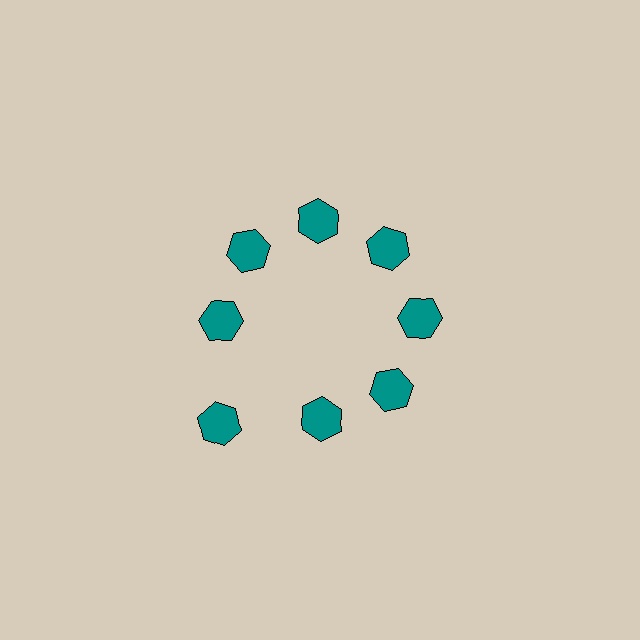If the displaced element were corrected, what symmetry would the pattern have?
It would have 8-fold rotational symmetry — the pattern would map onto itself every 45 degrees.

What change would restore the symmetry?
The symmetry would be restored by moving it inward, back onto the ring so that all 8 hexagons sit at equal angles and equal distance from the center.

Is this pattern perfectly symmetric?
No. The 8 teal hexagons are arranged in a ring, but one element near the 8 o'clock position is pushed outward from the center, breaking the 8-fold rotational symmetry.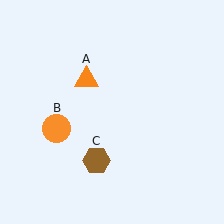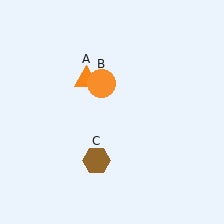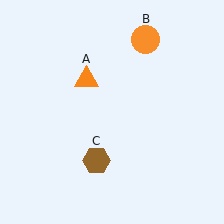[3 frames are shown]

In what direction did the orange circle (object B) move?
The orange circle (object B) moved up and to the right.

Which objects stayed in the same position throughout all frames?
Orange triangle (object A) and brown hexagon (object C) remained stationary.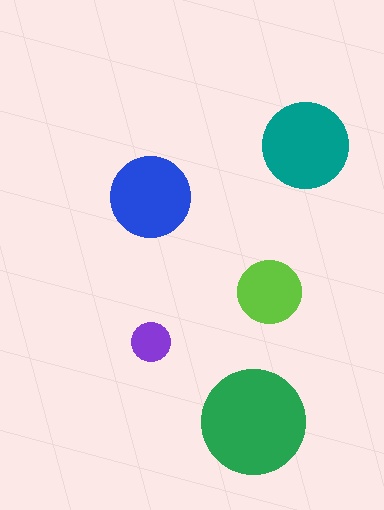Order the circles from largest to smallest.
the green one, the teal one, the blue one, the lime one, the purple one.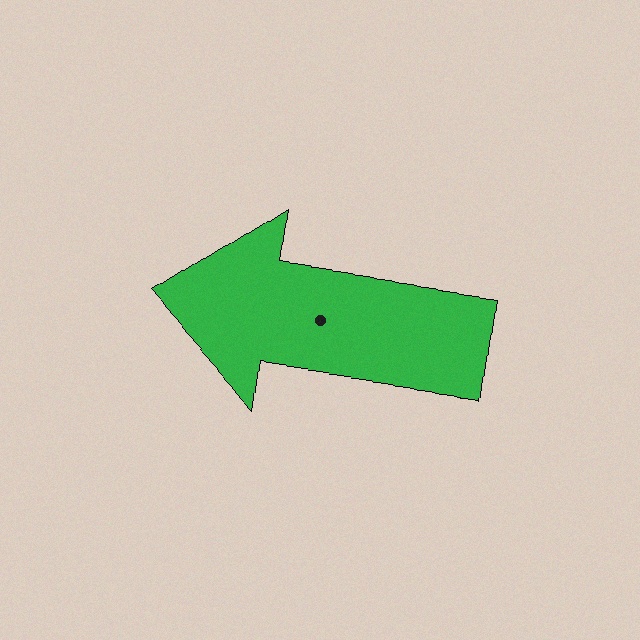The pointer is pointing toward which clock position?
Roughly 9 o'clock.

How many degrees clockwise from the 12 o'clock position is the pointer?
Approximately 278 degrees.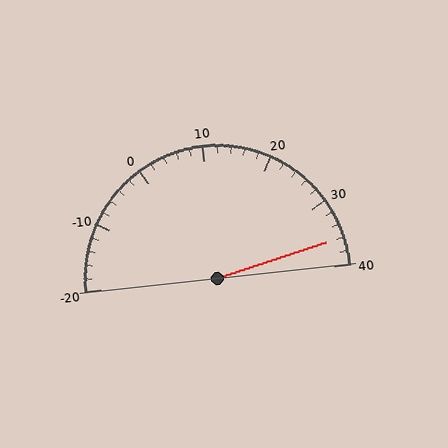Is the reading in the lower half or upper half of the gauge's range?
The reading is in the upper half of the range (-20 to 40).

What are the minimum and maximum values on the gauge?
The gauge ranges from -20 to 40.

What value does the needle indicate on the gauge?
The needle indicates approximately 36.